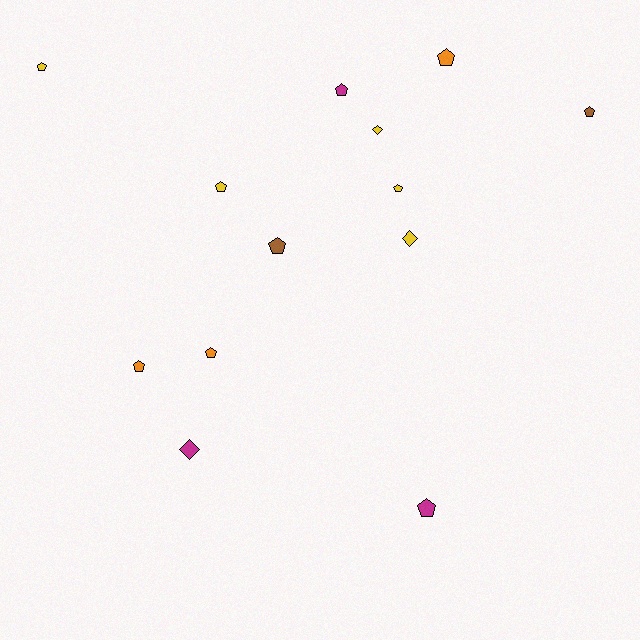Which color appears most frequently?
Yellow, with 5 objects.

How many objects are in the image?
There are 13 objects.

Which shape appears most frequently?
Pentagon, with 10 objects.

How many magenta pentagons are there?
There are 2 magenta pentagons.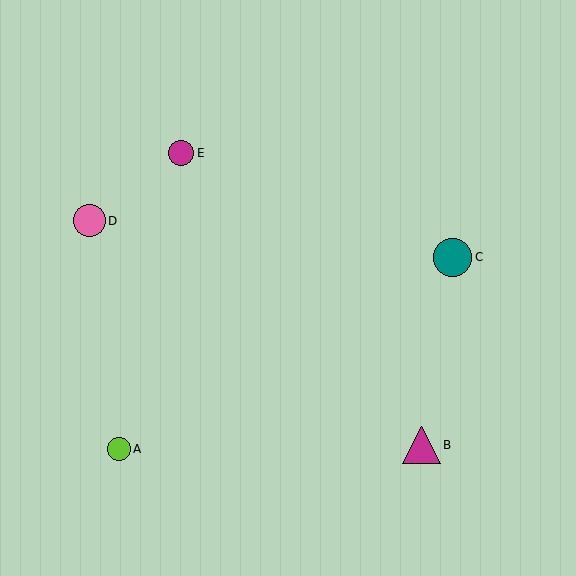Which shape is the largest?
The teal circle (labeled C) is the largest.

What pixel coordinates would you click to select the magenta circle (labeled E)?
Click at (181, 153) to select the magenta circle E.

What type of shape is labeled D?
Shape D is a pink circle.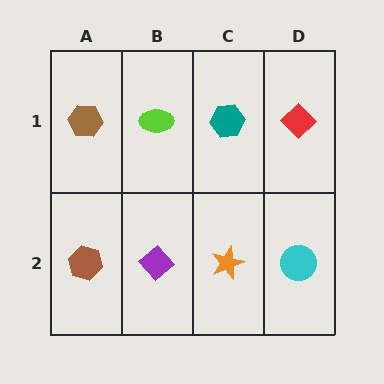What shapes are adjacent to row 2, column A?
A brown hexagon (row 1, column A), a purple diamond (row 2, column B).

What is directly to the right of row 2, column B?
An orange star.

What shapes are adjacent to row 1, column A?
A brown hexagon (row 2, column A), a lime ellipse (row 1, column B).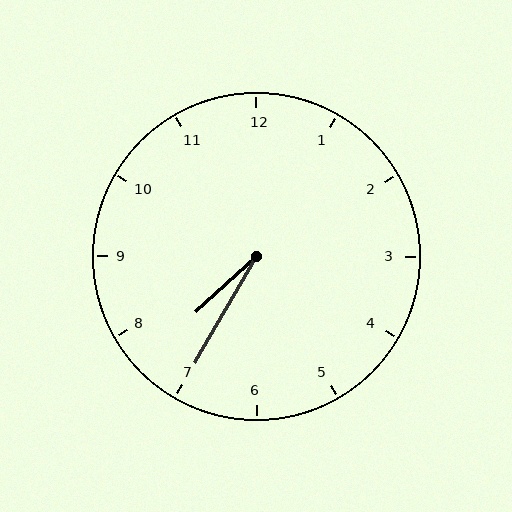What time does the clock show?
7:35.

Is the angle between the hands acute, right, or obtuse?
It is acute.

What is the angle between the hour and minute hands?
Approximately 18 degrees.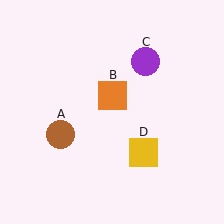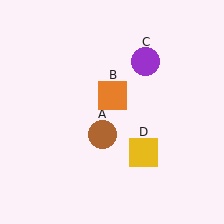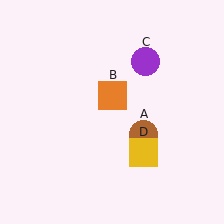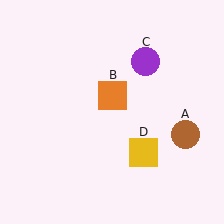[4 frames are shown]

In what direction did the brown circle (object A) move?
The brown circle (object A) moved right.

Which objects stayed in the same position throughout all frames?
Orange square (object B) and purple circle (object C) and yellow square (object D) remained stationary.